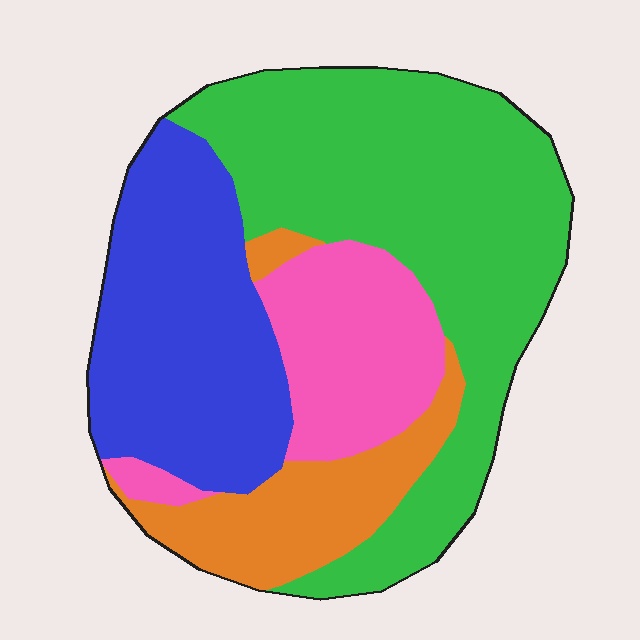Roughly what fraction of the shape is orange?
Orange takes up less than a quarter of the shape.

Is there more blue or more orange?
Blue.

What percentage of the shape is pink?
Pink takes up about one sixth (1/6) of the shape.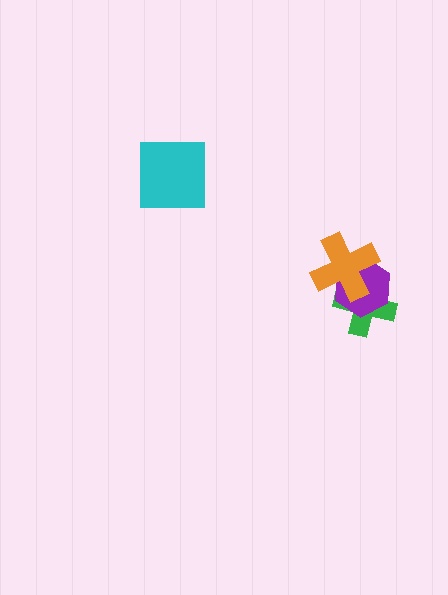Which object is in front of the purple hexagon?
The orange cross is in front of the purple hexagon.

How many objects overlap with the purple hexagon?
2 objects overlap with the purple hexagon.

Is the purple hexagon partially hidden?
Yes, it is partially covered by another shape.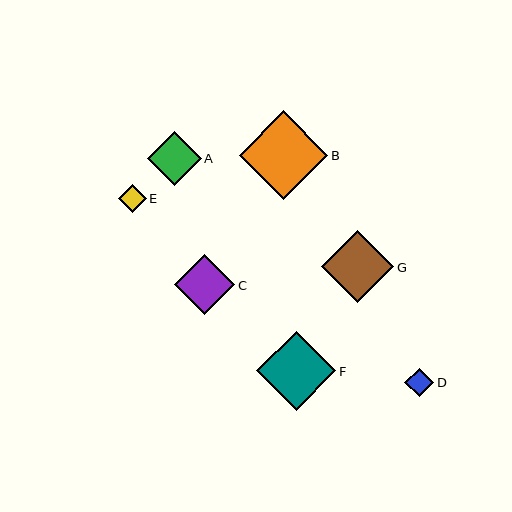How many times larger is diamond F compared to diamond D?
Diamond F is approximately 2.7 times the size of diamond D.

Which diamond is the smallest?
Diamond E is the smallest with a size of approximately 28 pixels.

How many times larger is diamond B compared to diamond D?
Diamond B is approximately 3.1 times the size of diamond D.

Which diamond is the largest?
Diamond B is the largest with a size of approximately 88 pixels.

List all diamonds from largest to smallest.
From largest to smallest: B, F, G, C, A, D, E.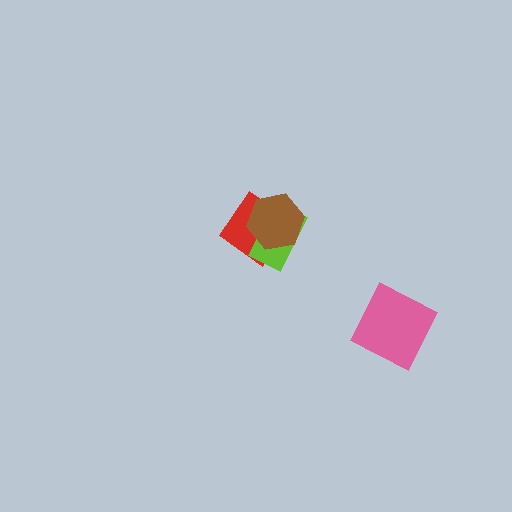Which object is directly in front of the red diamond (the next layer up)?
The lime rectangle is directly in front of the red diamond.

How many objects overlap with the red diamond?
2 objects overlap with the red diamond.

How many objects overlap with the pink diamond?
0 objects overlap with the pink diamond.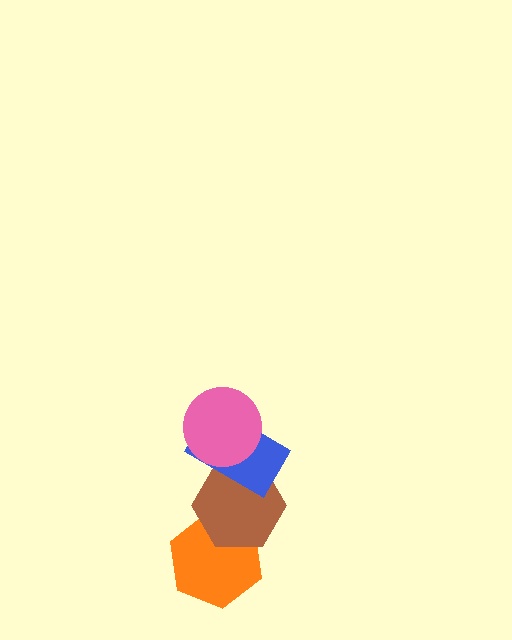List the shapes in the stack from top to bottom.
From top to bottom: the pink circle, the blue rectangle, the brown hexagon, the orange hexagon.